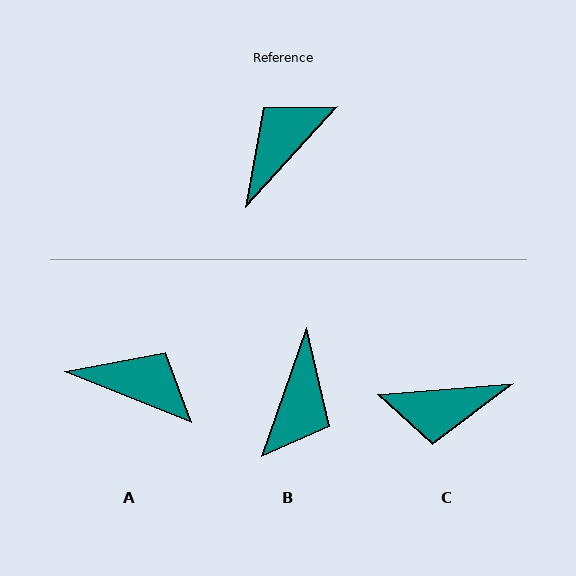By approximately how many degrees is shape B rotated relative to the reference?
Approximately 157 degrees clockwise.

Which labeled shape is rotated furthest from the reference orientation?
B, about 157 degrees away.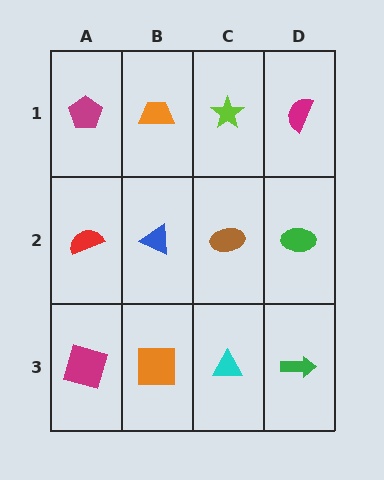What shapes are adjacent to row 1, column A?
A red semicircle (row 2, column A), an orange trapezoid (row 1, column B).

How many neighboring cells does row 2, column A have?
3.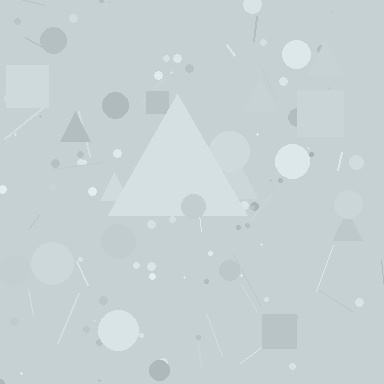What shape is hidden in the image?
A triangle is hidden in the image.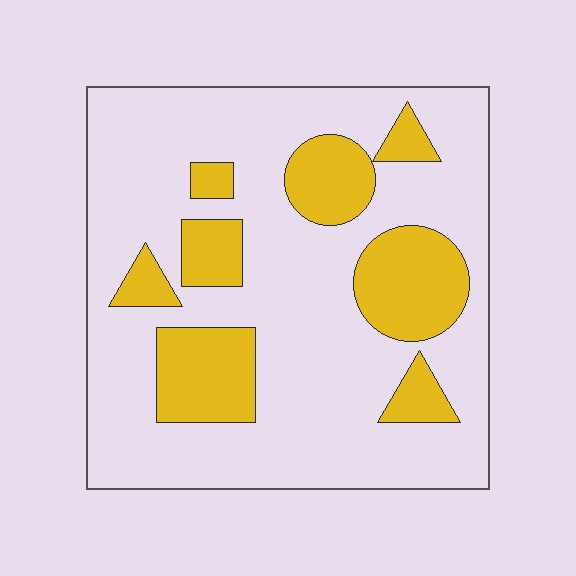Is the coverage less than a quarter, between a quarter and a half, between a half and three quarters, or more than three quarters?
Less than a quarter.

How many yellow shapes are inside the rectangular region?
8.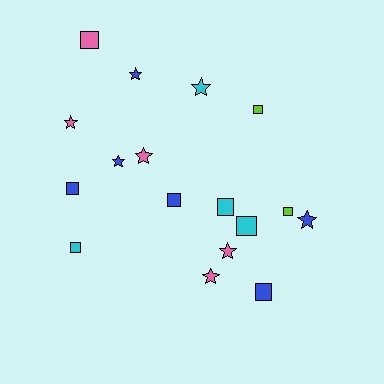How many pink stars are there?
There are 4 pink stars.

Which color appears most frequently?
Blue, with 6 objects.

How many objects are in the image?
There are 17 objects.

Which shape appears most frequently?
Square, with 9 objects.